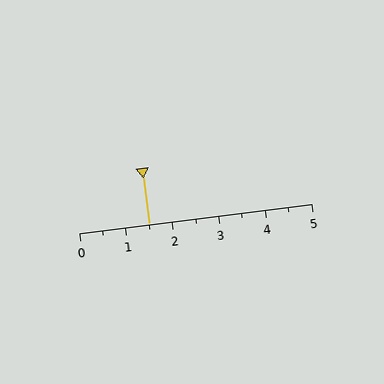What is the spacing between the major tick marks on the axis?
The major ticks are spaced 1 apart.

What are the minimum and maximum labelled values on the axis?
The axis runs from 0 to 5.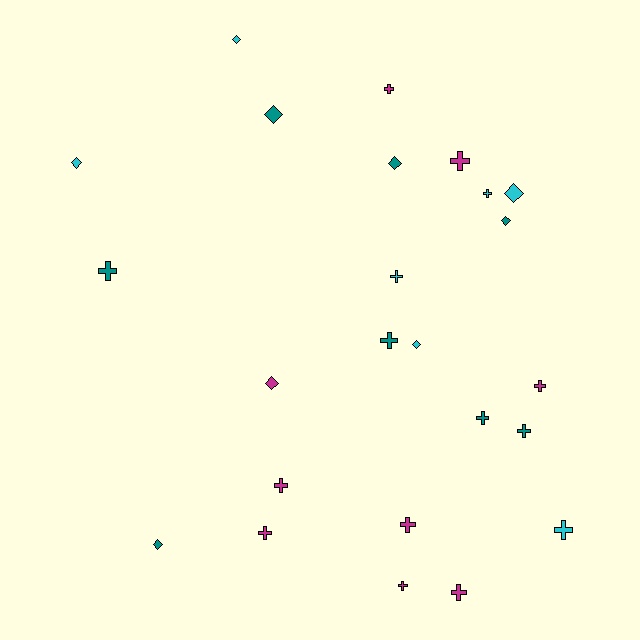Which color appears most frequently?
Magenta, with 9 objects.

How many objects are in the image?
There are 24 objects.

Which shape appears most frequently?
Cross, with 15 objects.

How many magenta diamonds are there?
There is 1 magenta diamond.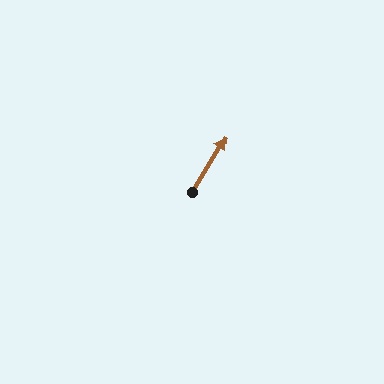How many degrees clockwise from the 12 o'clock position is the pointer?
Approximately 31 degrees.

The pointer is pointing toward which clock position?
Roughly 1 o'clock.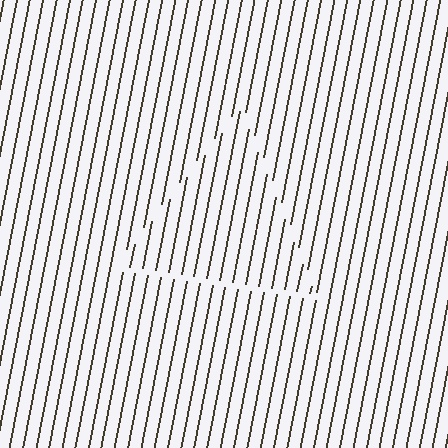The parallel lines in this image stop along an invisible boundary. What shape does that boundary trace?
An illusory triangle. The interior of the shape contains the same grating, shifted by half a period — the contour is defined by the phase discontinuity where line-ends from the inner and outer gratings abut.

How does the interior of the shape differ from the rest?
The interior of the shape contains the same grating, shifted by half a period — the contour is defined by the phase discontinuity where line-ends from the inner and outer gratings abut.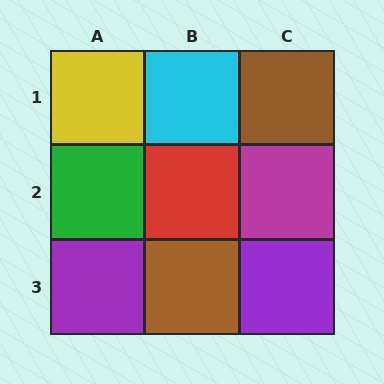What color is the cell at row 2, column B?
Red.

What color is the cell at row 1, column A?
Yellow.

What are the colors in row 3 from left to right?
Purple, brown, purple.